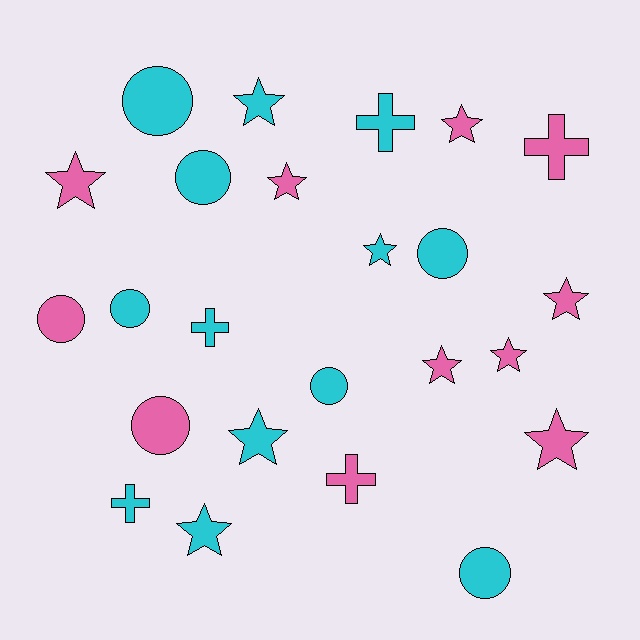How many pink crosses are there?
There are 2 pink crosses.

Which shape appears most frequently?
Star, with 11 objects.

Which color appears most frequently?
Cyan, with 13 objects.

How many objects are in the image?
There are 24 objects.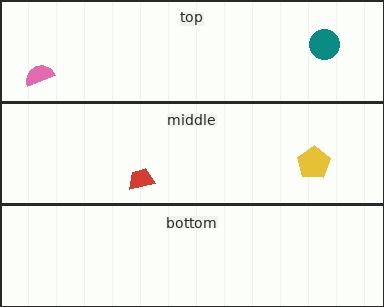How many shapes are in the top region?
2.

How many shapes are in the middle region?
2.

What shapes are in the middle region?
The yellow pentagon, the red trapezoid.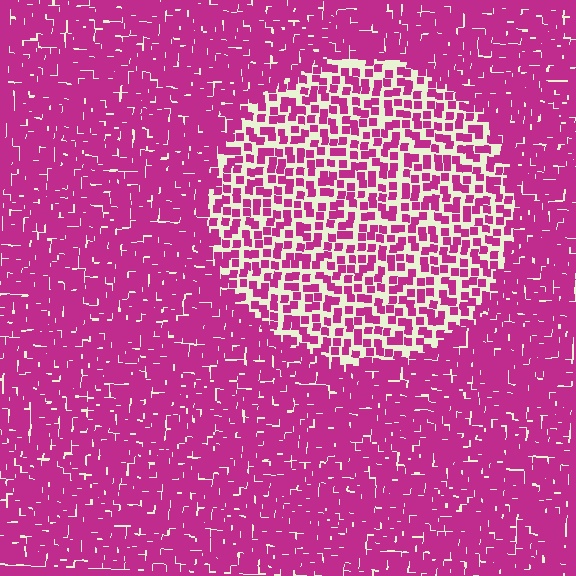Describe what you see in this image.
The image contains small magenta elements arranged at two different densities. A circle-shaped region is visible where the elements are less densely packed than the surrounding area.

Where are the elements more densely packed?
The elements are more densely packed outside the circle boundary.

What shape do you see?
I see a circle.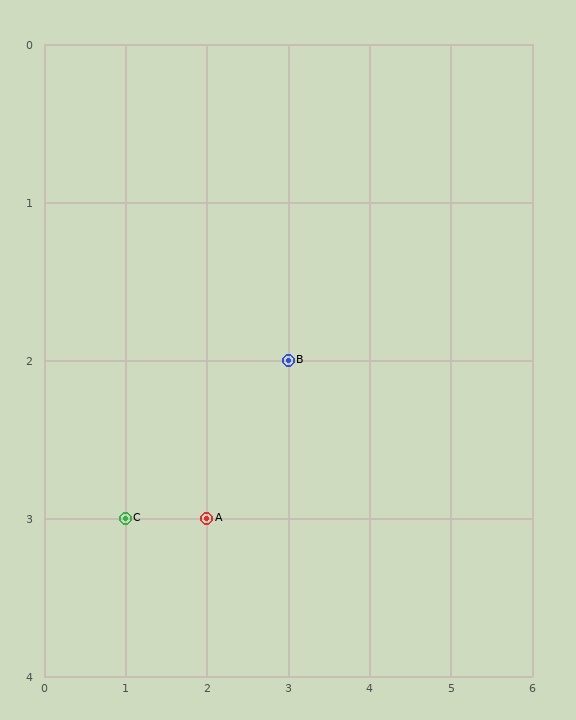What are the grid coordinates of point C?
Point C is at grid coordinates (1, 3).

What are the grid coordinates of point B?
Point B is at grid coordinates (3, 2).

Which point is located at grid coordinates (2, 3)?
Point A is at (2, 3).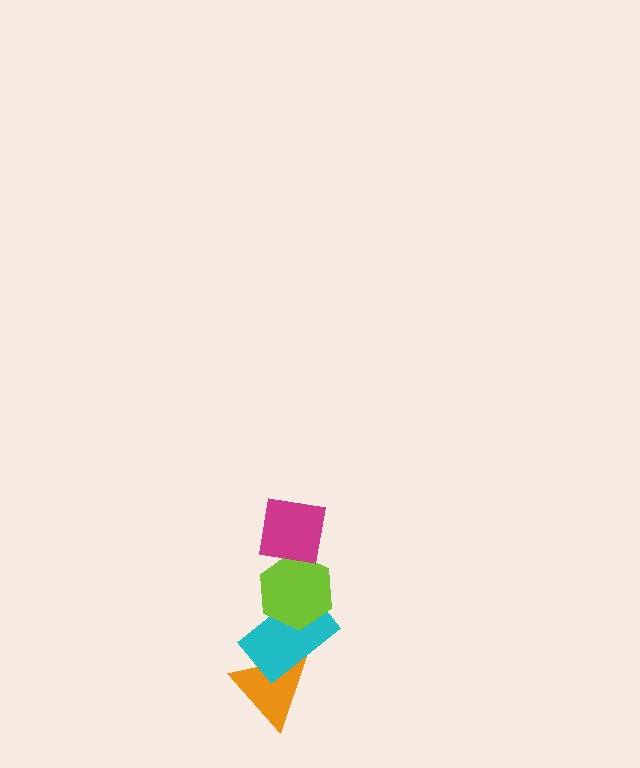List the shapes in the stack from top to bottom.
From top to bottom: the magenta square, the lime hexagon, the cyan rectangle, the orange triangle.